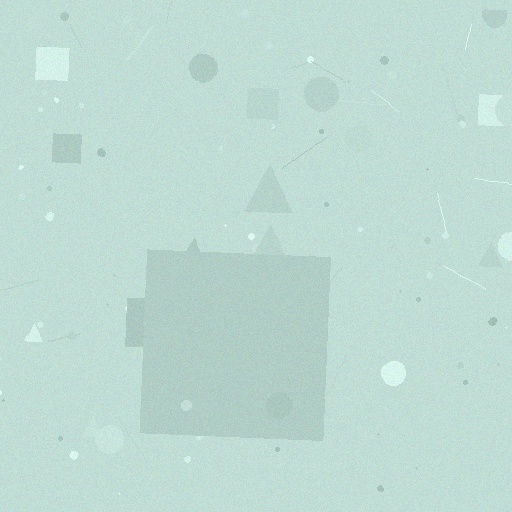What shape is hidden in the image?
A square is hidden in the image.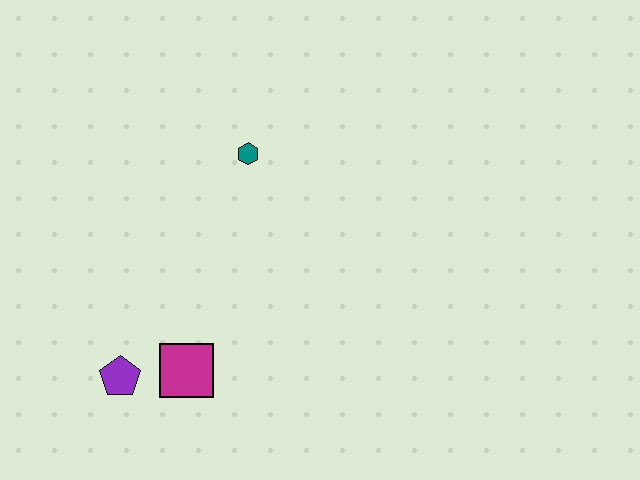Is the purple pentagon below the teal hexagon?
Yes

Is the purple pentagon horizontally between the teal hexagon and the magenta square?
No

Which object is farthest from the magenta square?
The teal hexagon is farthest from the magenta square.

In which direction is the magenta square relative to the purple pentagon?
The magenta square is to the right of the purple pentagon.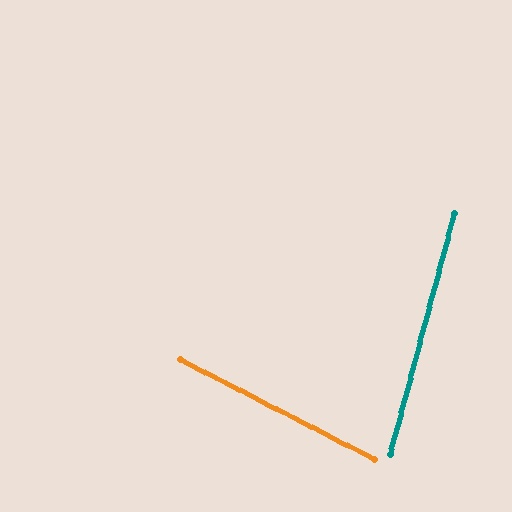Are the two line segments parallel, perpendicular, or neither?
Neither parallel nor perpendicular — they differ by about 78°.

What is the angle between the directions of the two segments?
Approximately 78 degrees.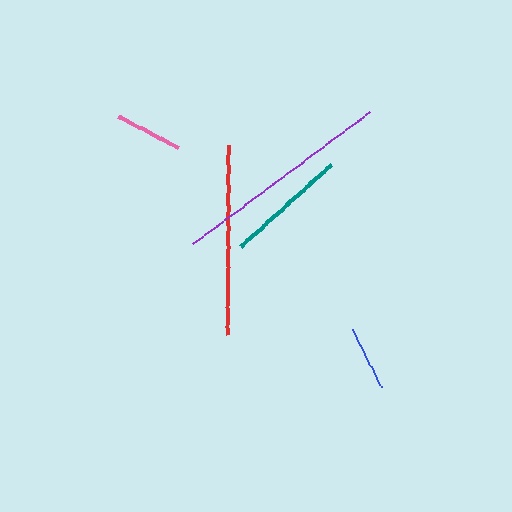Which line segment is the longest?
The purple line is the longest at approximately 221 pixels.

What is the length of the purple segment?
The purple segment is approximately 221 pixels long.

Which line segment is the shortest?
The blue line is the shortest at approximately 65 pixels.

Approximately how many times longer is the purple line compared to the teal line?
The purple line is approximately 1.8 times the length of the teal line.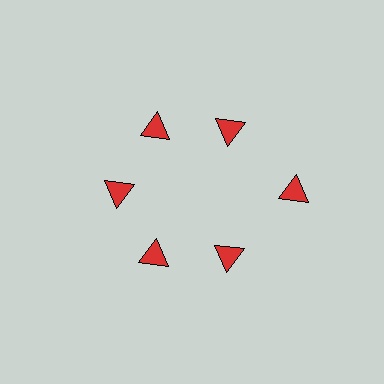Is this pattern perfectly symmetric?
No. The 6 red triangles are arranged in a ring, but one element near the 3 o'clock position is pushed outward from the center, breaking the 6-fold rotational symmetry.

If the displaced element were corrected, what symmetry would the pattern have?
It would have 6-fold rotational symmetry — the pattern would map onto itself every 60 degrees.